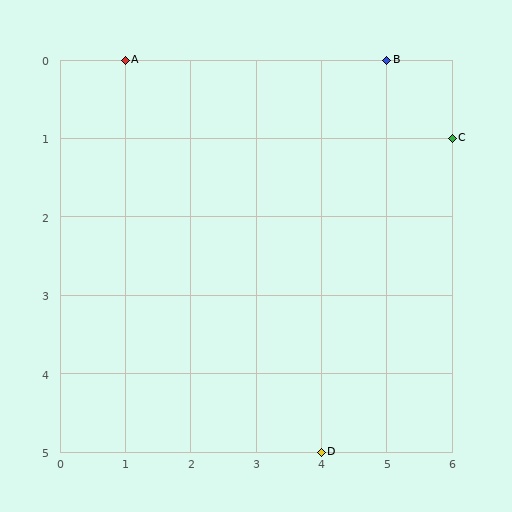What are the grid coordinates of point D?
Point D is at grid coordinates (4, 5).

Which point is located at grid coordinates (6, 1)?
Point C is at (6, 1).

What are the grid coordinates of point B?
Point B is at grid coordinates (5, 0).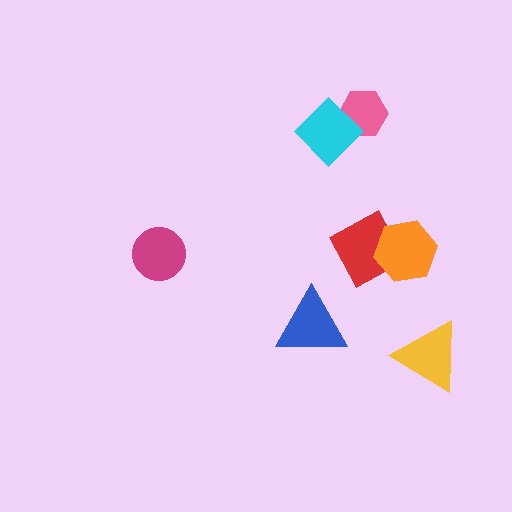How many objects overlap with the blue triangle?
0 objects overlap with the blue triangle.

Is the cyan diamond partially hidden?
No, no other shape covers it.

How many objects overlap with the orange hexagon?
1 object overlaps with the orange hexagon.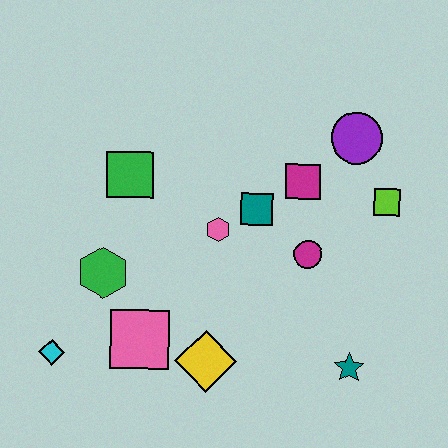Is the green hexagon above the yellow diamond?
Yes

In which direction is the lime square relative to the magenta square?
The lime square is to the right of the magenta square.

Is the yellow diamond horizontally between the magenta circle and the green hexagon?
Yes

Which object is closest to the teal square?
The pink hexagon is closest to the teal square.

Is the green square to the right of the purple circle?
No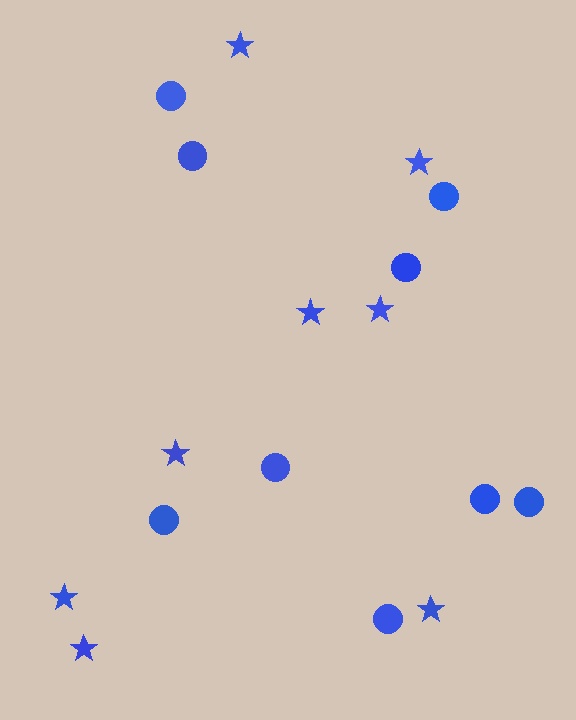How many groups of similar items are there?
There are 2 groups: one group of stars (8) and one group of circles (9).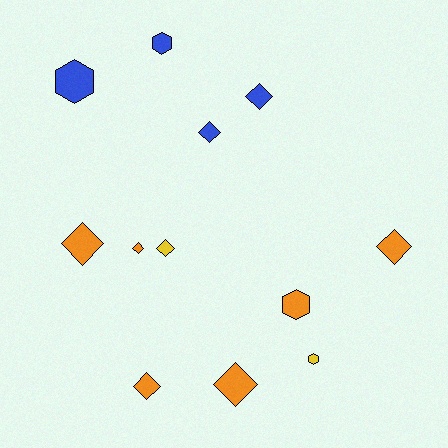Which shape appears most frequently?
Diamond, with 8 objects.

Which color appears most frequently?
Orange, with 6 objects.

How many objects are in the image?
There are 12 objects.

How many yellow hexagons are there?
There is 1 yellow hexagon.